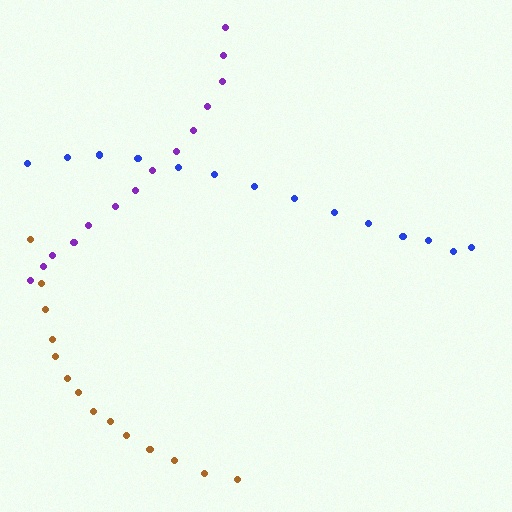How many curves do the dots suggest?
There are 3 distinct paths.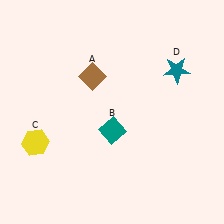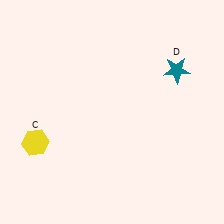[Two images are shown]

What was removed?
The teal diamond (B), the brown diamond (A) were removed in Image 2.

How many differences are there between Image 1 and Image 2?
There are 2 differences between the two images.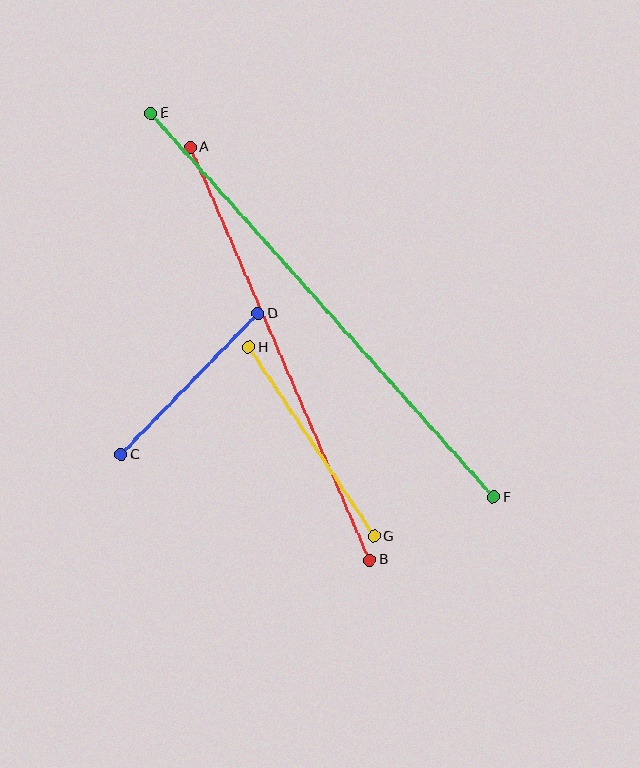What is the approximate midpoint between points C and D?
The midpoint is at approximately (190, 384) pixels.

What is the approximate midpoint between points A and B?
The midpoint is at approximately (280, 354) pixels.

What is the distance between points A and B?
The distance is approximately 450 pixels.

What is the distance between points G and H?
The distance is approximately 226 pixels.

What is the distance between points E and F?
The distance is approximately 514 pixels.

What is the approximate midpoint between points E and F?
The midpoint is at approximately (322, 305) pixels.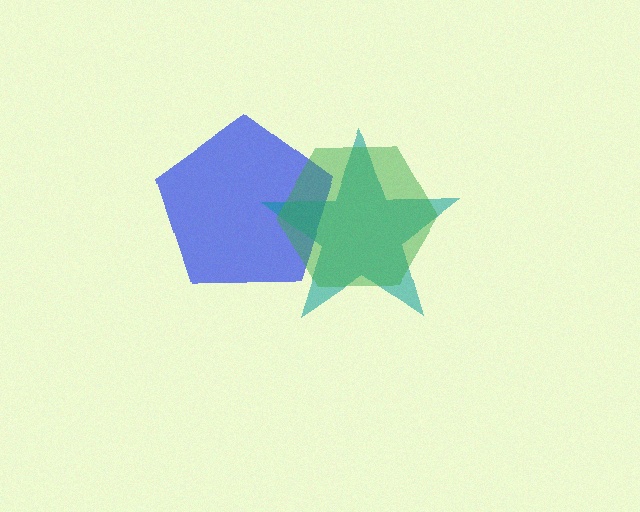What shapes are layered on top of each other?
The layered shapes are: a blue pentagon, a teal star, a green hexagon.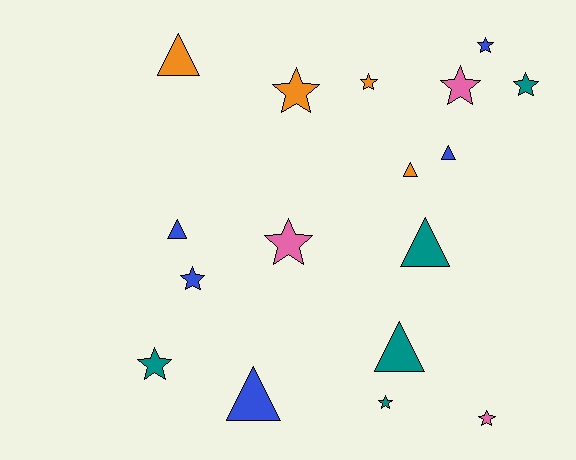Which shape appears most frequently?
Star, with 10 objects.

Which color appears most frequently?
Blue, with 5 objects.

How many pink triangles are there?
There are no pink triangles.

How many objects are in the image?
There are 17 objects.